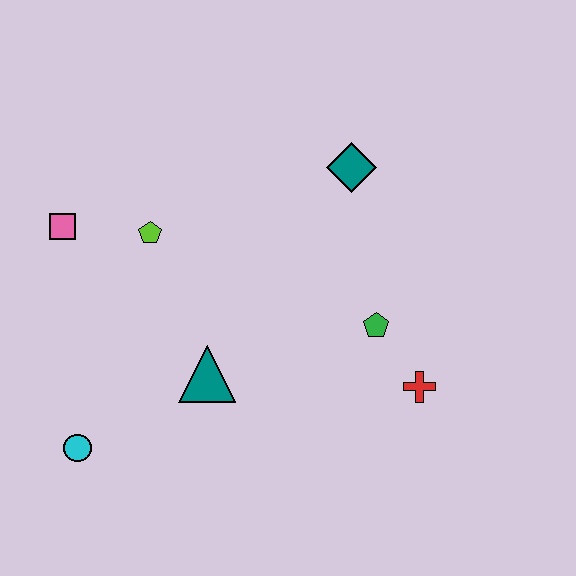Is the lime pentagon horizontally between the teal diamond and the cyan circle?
Yes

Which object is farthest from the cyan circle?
The teal diamond is farthest from the cyan circle.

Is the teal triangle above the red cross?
Yes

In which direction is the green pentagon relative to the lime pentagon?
The green pentagon is to the right of the lime pentagon.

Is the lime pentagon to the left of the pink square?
No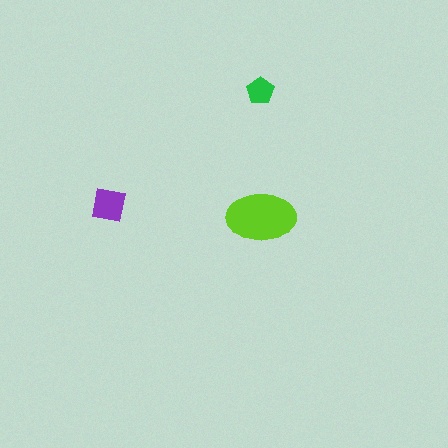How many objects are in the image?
There are 3 objects in the image.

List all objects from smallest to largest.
The green pentagon, the purple square, the lime ellipse.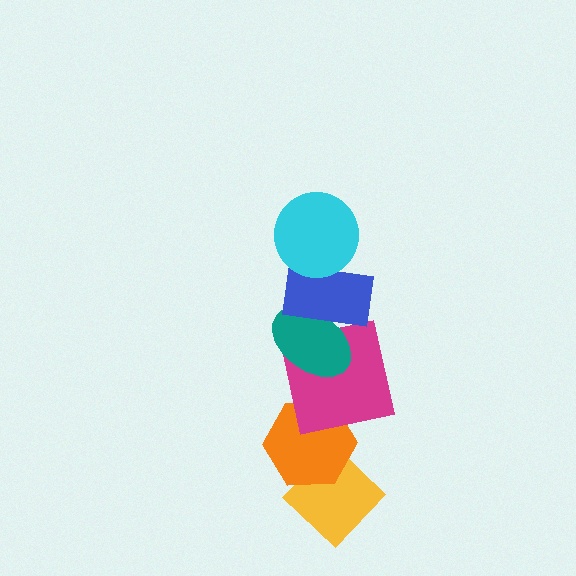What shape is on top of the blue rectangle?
The cyan circle is on top of the blue rectangle.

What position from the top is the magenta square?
The magenta square is 4th from the top.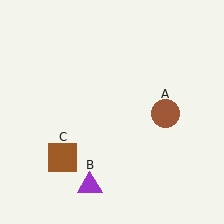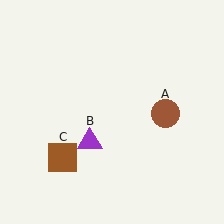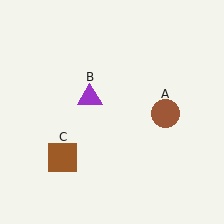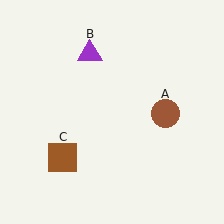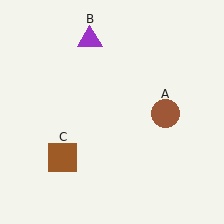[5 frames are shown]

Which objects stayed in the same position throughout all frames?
Brown circle (object A) and brown square (object C) remained stationary.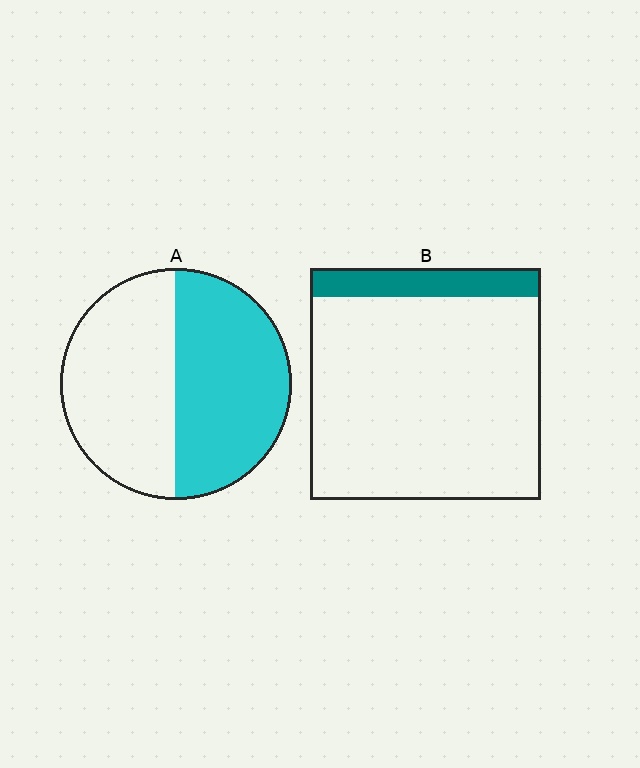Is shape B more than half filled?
No.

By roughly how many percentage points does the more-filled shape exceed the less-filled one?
By roughly 40 percentage points (A over B).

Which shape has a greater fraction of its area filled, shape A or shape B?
Shape A.